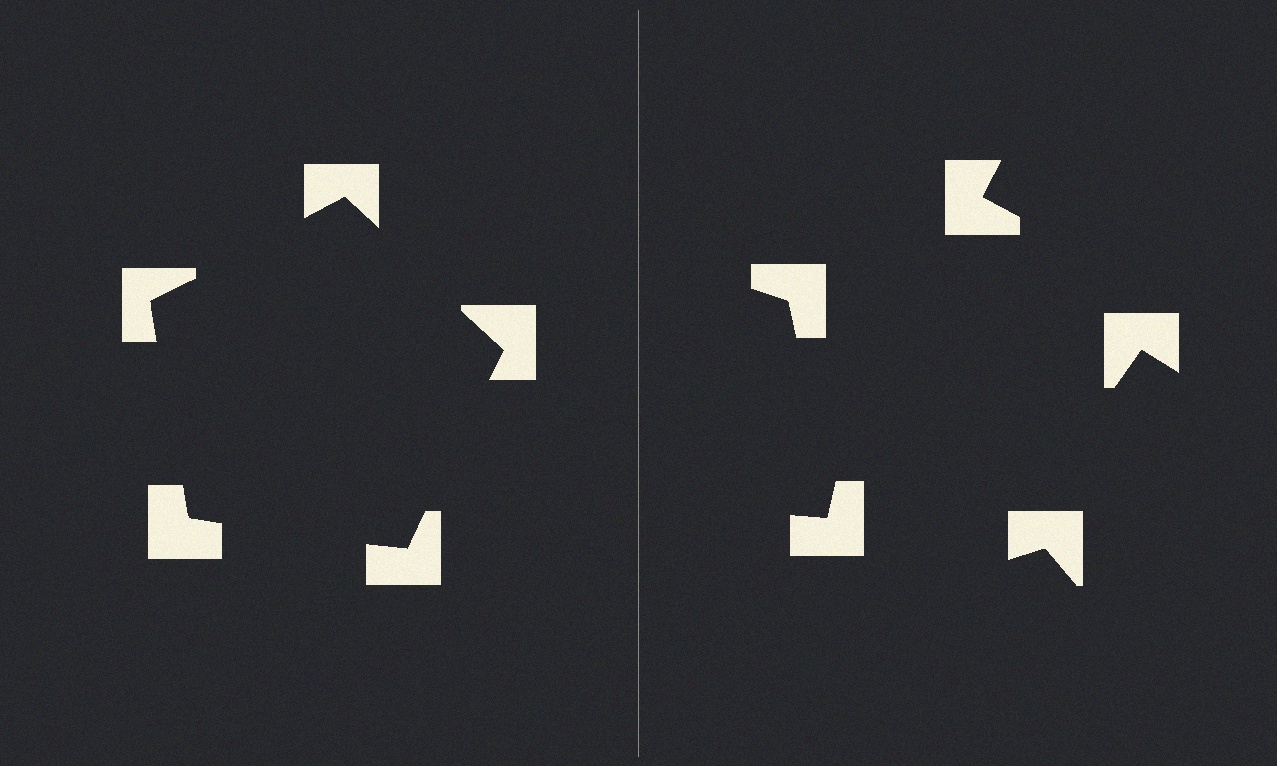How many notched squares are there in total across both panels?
10 — 5 on each side.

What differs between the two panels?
The notched squares are positioned identically on both sides; only the wedge orientations differ. On the left they align to a pentagon; on the right they are misaligned.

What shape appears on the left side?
An illusory pentagon.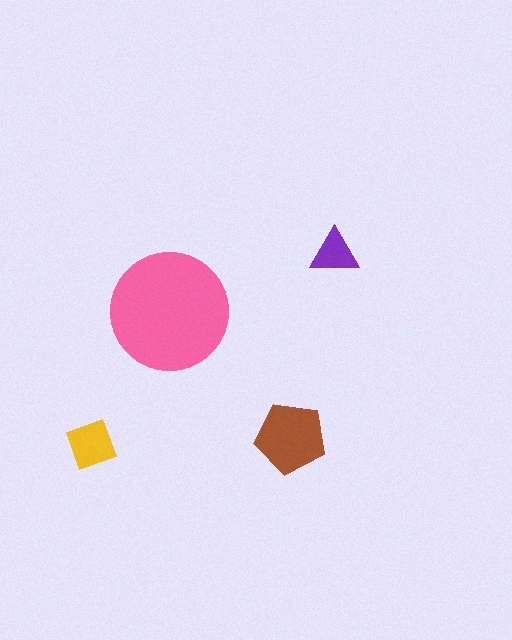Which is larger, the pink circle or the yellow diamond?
The pink circle.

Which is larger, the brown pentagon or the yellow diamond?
The brown pentagon.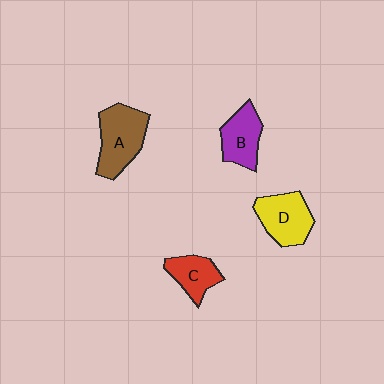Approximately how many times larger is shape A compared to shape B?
Approximately 1.4 times.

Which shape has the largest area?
Shape A (brown).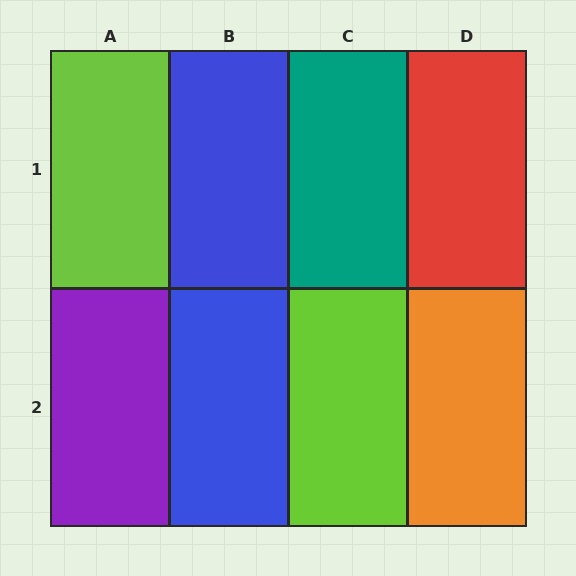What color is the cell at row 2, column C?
Lime.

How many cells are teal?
1 cell is teal.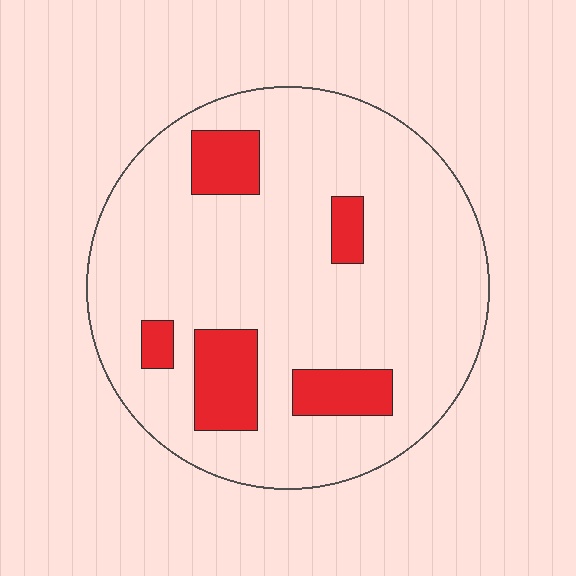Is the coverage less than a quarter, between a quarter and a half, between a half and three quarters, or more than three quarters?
Less than a quarter.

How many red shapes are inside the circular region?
5.